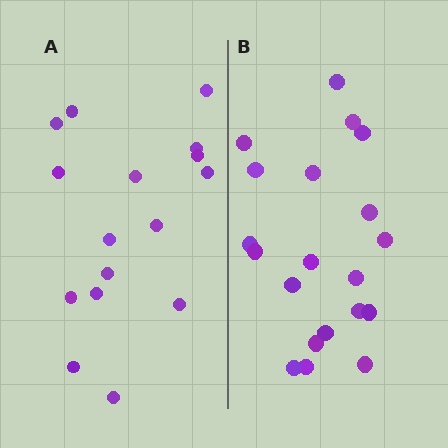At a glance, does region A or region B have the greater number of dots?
Region B (the right region) has more dots.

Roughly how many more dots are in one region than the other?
Region B has about 4 more dots than region A.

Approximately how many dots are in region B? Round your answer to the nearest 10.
About 20 dots.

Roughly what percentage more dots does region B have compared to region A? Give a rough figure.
About 25% more.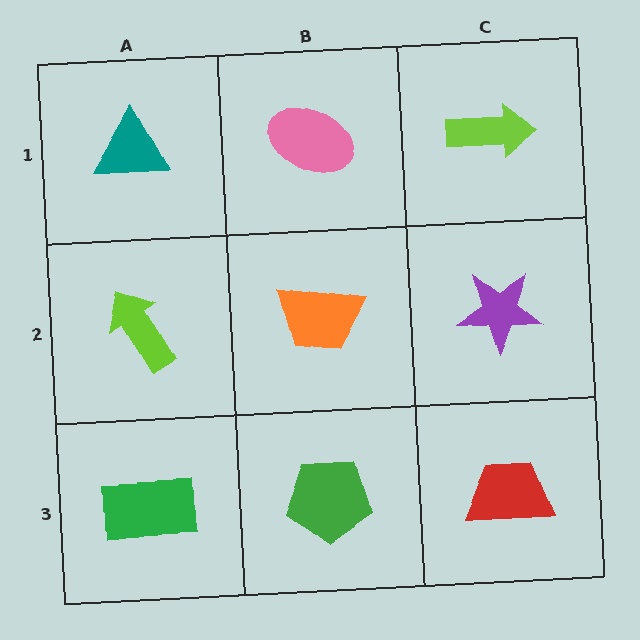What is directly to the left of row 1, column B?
A teal triangle.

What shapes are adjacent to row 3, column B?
An orange trapezoid (row 2, column B), a green rectangle (row 3, column A), a red trapezoid (row 3, column C).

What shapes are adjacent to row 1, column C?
A purple star (row 2, column C), a pink ellipse (row 1, column B).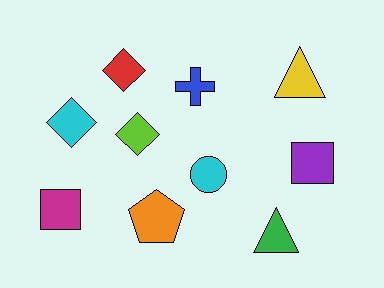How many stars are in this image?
There are no stars.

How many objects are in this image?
There are 10 objects.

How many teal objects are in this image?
There are no teal objects.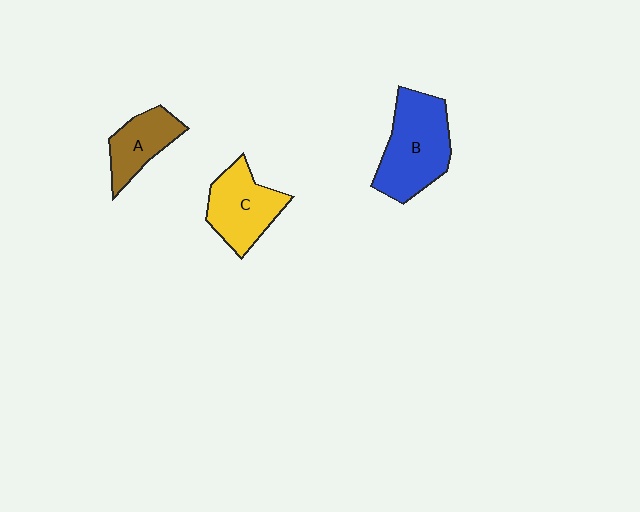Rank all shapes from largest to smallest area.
From largest to smallest: B (blue), C (yellow), A (brown).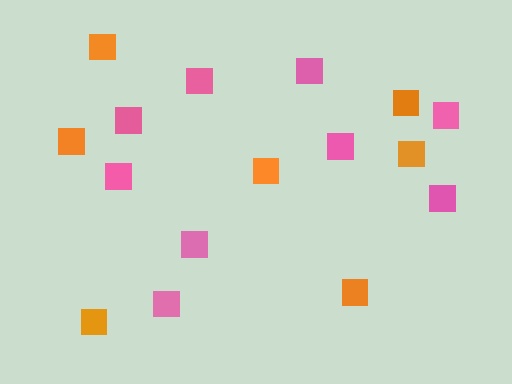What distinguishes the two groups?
There are 2 groups: one group of orange squares (7) and one group of pink squares (9).